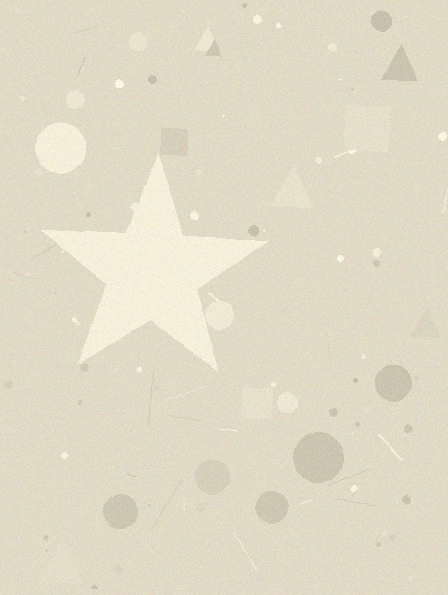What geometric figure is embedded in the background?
A star is embedded in the background.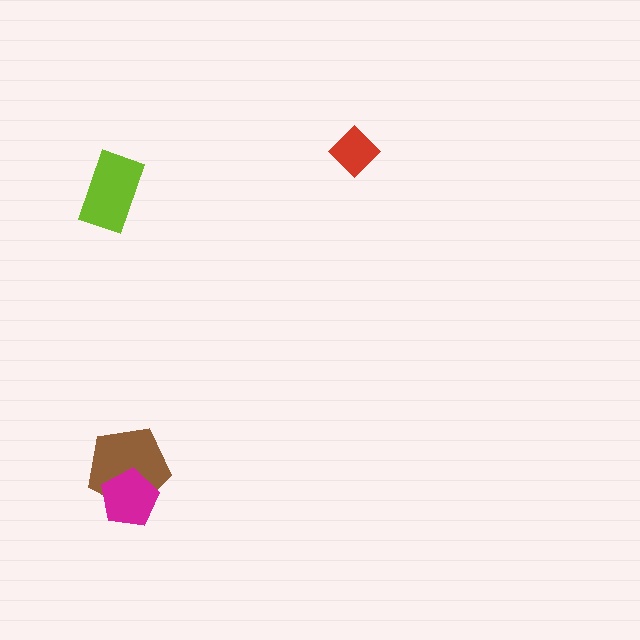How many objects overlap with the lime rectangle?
0 objects overlap with the lime rectangle.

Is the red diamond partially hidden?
No, no other shape covers it.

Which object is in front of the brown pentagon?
The magenta pentagon is in front of the brown pentagon.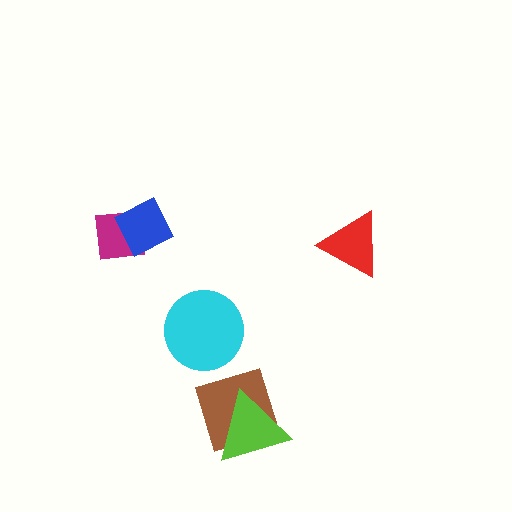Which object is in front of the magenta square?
The blue diamond is in front of the magenta square.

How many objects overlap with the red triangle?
0 objects overlap with the red triangle.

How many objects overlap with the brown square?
1 object overlaps with the brown square.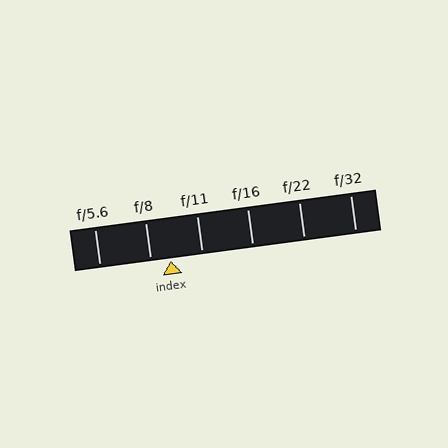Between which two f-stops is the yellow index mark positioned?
The index mark is between f/8 and f/11.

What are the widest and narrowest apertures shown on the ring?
The widest aperture shown is f/5.6 and the narrowest is f/32.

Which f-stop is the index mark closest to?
The index mark is closest to f/8.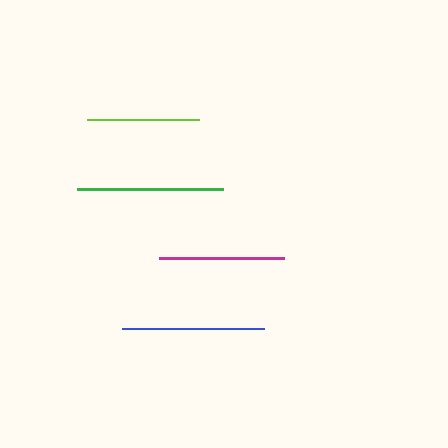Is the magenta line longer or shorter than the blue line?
The blue line is longer than the magenta line.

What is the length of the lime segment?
The lime segment is approximately 112 pixels long.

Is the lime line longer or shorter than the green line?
The green line is longer than the lime line.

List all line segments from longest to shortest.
From longest to shortest: green, blue, magenta, lime.